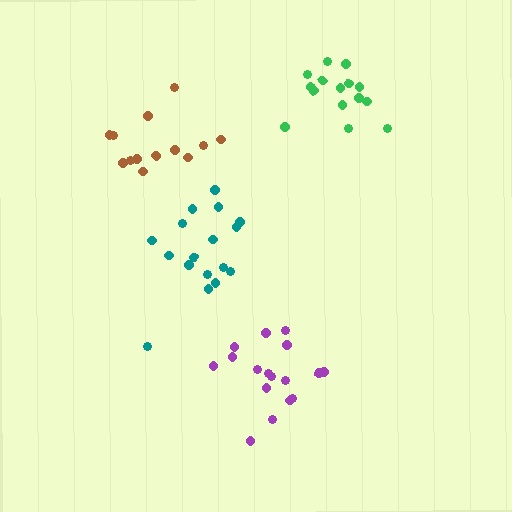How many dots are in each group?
Group 1: 15 dots, Group 2: 17 dots, Group 3: 17 dots, Group 4: 14 dots (63 total).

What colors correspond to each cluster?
The clusters are colored: green, purple, teal, brown.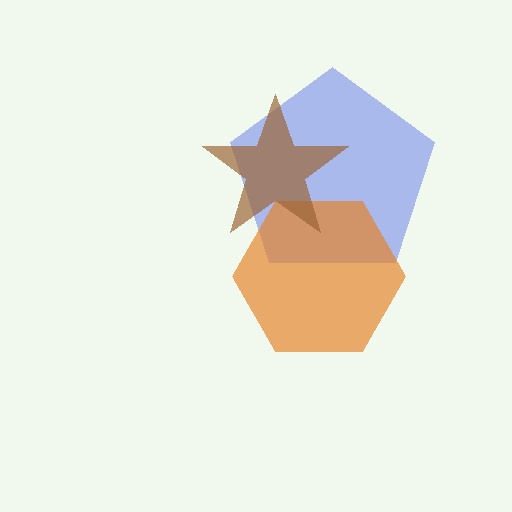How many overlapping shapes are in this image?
There are 3 overlapping shapes in the image.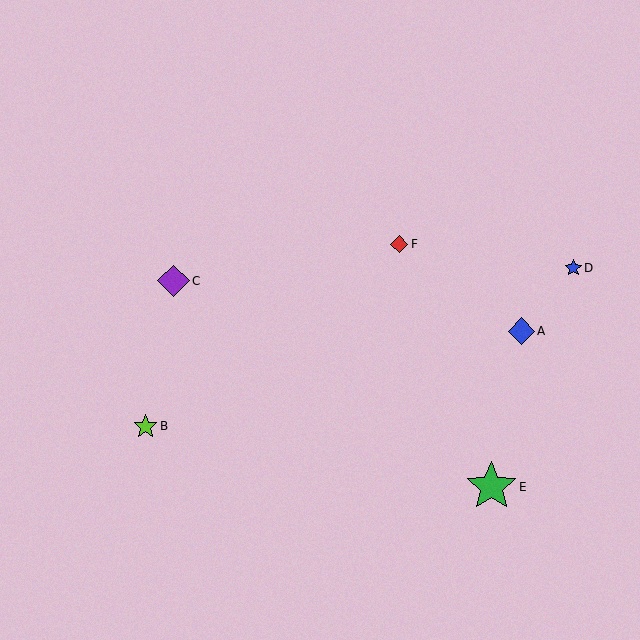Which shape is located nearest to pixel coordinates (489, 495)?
The green star (labeled E) at (491, 487) is nearest to that location.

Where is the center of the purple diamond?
The center of the purple diamond is at (174, 281).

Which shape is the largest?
The green star (labeled E) is the largest.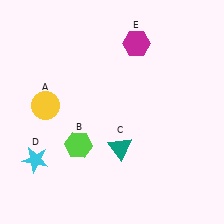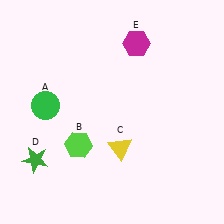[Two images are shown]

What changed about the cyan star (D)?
In Image 1, D is cyan. In Image 2, it changed to green.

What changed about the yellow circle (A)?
In Image 1, A is yellow. In Image 2, it changed to green.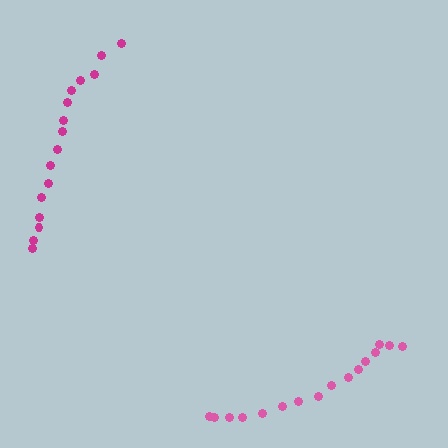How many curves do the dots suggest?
There are 2 distinct paths.